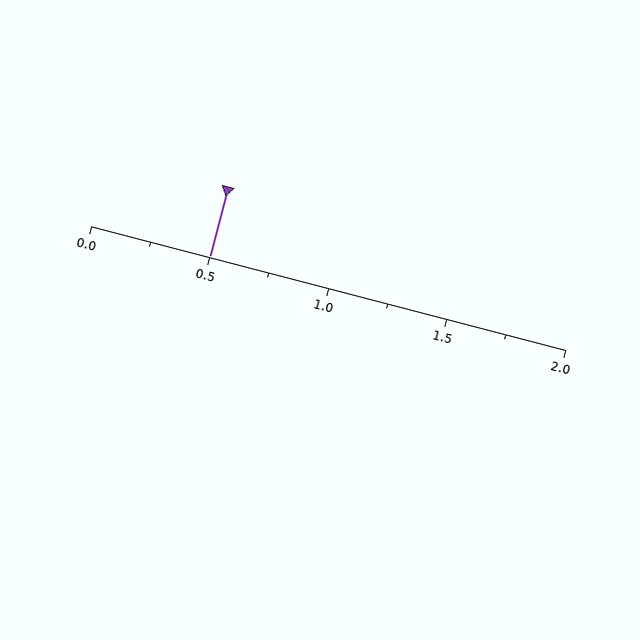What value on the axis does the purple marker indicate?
The marker indicates approximately 0.5.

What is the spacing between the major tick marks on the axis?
The major ticks are spaced 0.5 apart.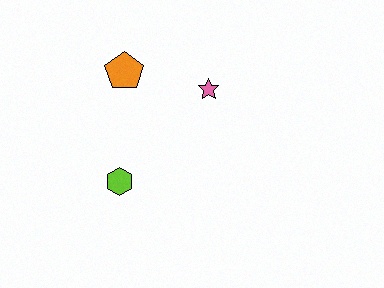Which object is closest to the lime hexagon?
The orange pentagon is closest to the lime hexagon.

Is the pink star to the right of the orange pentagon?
Yes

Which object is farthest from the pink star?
The lime hexagon is farthest from the pink star.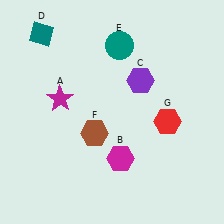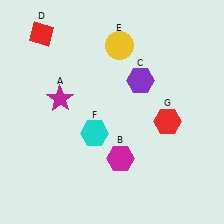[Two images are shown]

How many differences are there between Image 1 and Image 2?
There are 3 differences between the two images.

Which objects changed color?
D changed from teal to red. E changed from teal to yellow. F changed from brown to cyan.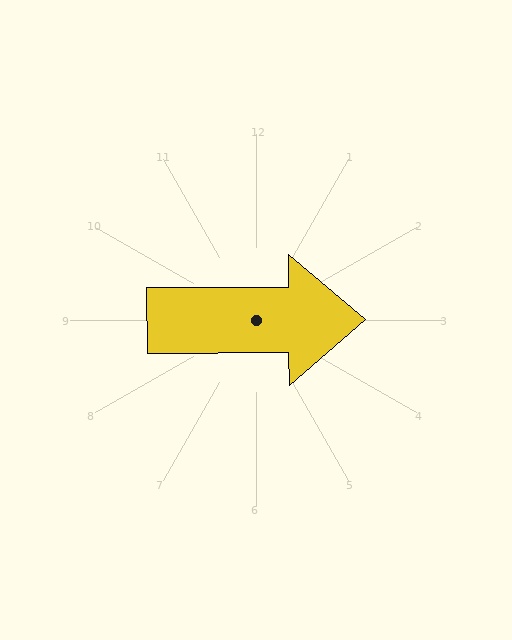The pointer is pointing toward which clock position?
Roughly 3 o'clock.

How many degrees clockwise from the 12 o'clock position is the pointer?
Approximately 90 degrees.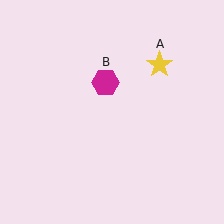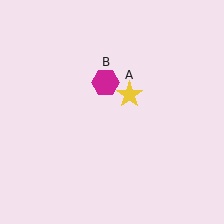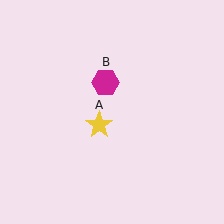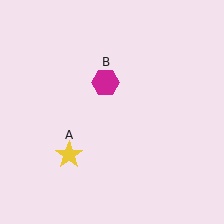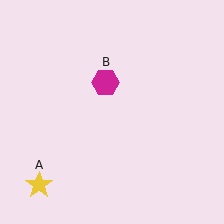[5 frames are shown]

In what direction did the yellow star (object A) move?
The yellow star (object A) moved down and to the left.